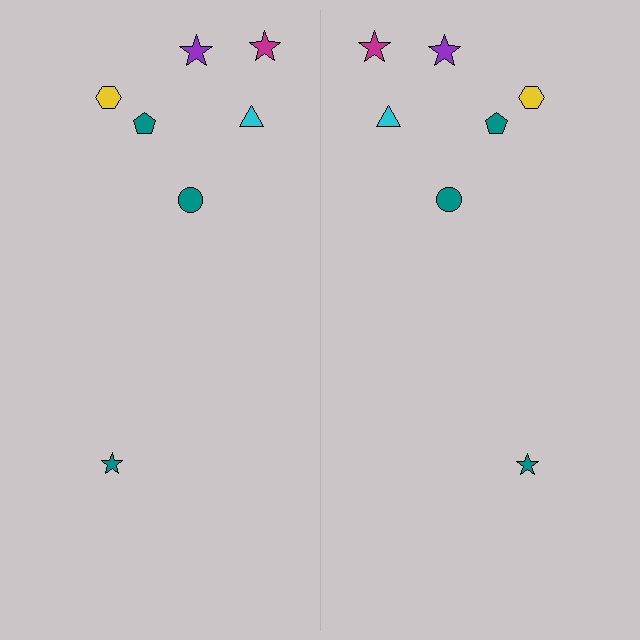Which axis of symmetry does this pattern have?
The pattern has a vertical axis of symmetry running through the center of the image.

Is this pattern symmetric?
Yes, this pattern has bilateral (reflection) symmetry.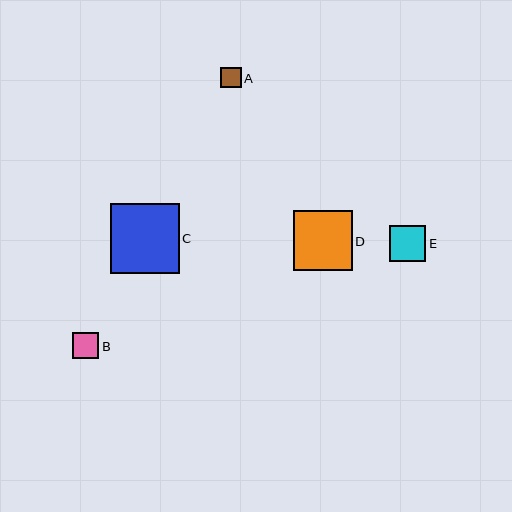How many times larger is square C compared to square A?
Square C is approximately 3.4 times the size of square A.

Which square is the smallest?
Square A is the smallest with a size of approximately 20 pixels.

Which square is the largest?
Square C is the largest with a size of approximately 69 pixels.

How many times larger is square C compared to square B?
Square C is approximately 2.6 times the size of square B.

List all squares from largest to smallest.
From largest to smallest: C, D, E, B, A.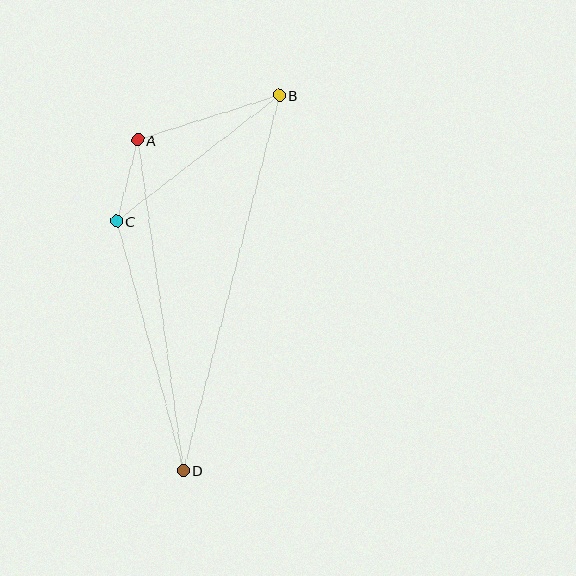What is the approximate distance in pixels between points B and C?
The distance between B and C is approximately 206 pixels.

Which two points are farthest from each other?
Points B and D are farthest from each other.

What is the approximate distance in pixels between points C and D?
The distance between C and D is approximately 258 pixels.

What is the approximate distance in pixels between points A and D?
The distance between A and D is approximately 333 pixels.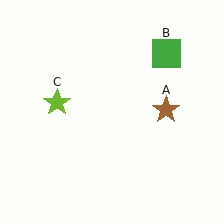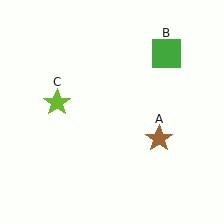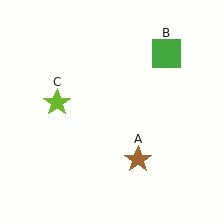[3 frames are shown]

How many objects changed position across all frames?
1 object changed position: brown star (object A).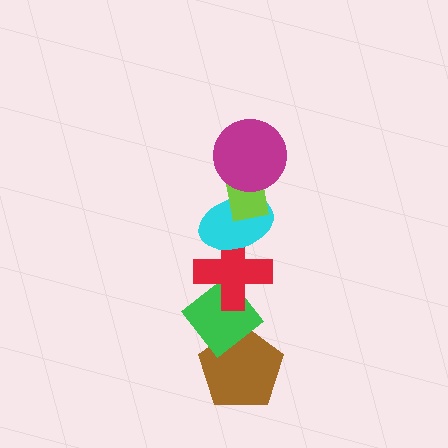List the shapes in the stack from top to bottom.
From top to bottom: the magenta circle, the lime rectangle, the cyan ellipse, the red cross, the green diamond, the brown pentagon.